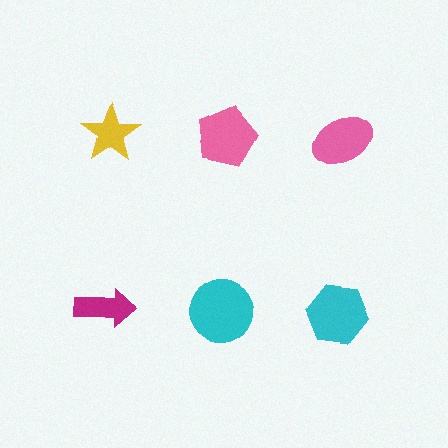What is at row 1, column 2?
A pink pentagon.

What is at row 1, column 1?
A yellow star.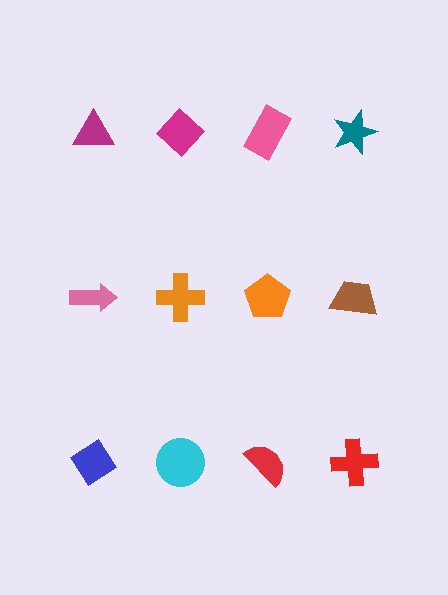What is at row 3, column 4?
A red cross.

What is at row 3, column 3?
A red semicircle.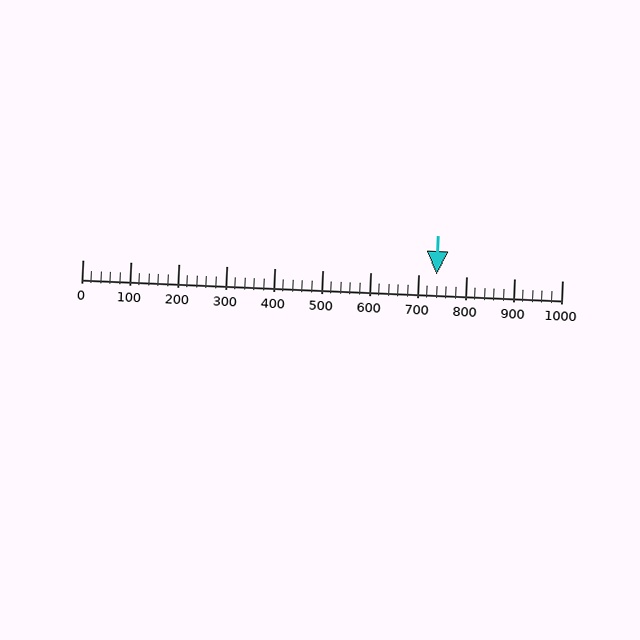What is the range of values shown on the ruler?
The ruler shows values from 0 to 1000.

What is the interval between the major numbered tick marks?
The major tick marks are spaced 100 units apart.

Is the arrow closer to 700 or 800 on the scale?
The arrow is closer to 700.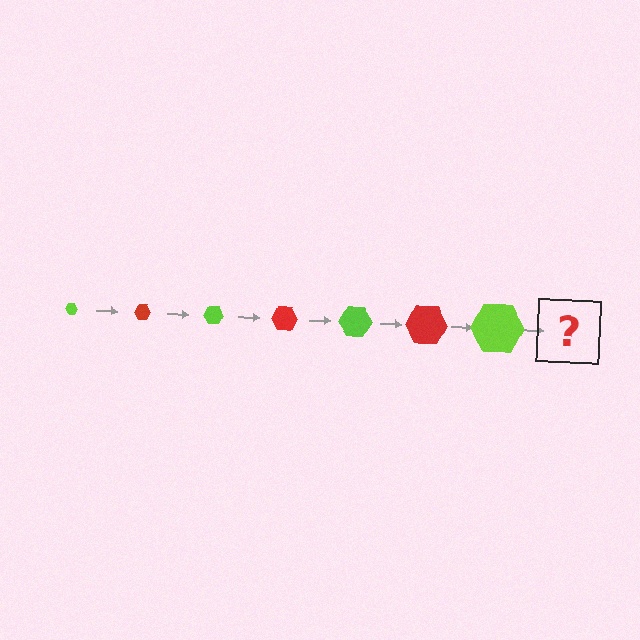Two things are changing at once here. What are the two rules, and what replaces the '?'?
The two rules are that the hexagon grows larger each step and the color cycles through lime and red. The '?' should be a red hexagon, larger than the previous one.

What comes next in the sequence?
The next element should be a red hexagon, larger than the previous one.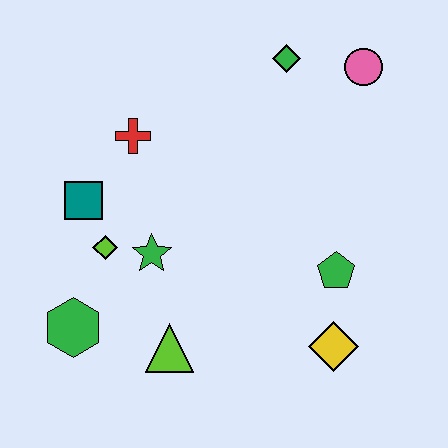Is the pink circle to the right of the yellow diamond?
Yes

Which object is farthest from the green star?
The pink circle is farthest from the green star.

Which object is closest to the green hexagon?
The lime diamond is closest to the green hexagon.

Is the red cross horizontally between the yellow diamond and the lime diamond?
Yes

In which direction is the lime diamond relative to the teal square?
The lime diamond is below the teal square.